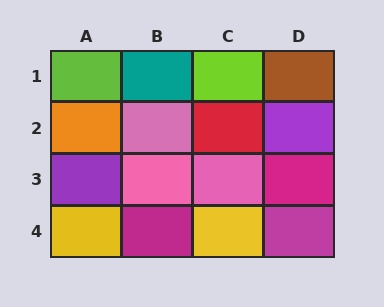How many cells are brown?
1 cell is brown.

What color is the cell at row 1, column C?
Lime.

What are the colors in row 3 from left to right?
Purple, pink, pink, magenta.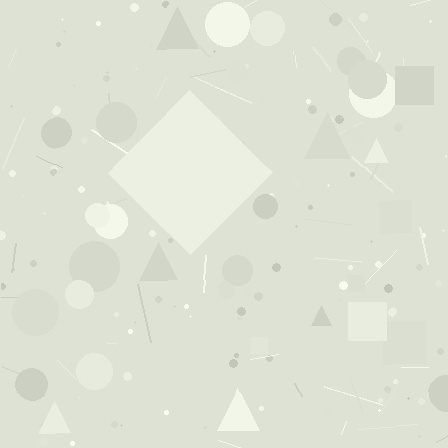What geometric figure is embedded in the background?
A diamond is embedded in the background.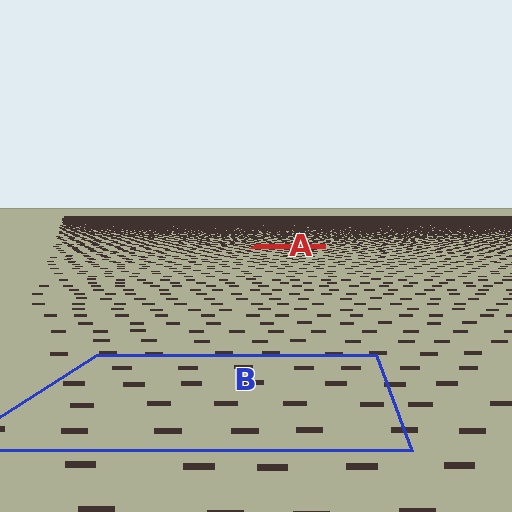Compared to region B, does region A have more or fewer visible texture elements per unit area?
Region A has more texture elements per unit area — they are packed more densely because it is farther away.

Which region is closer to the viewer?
Region B is closer. The texture elements there are larger and more spread out.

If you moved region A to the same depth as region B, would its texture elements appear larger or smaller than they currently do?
They would appear larger. At a closer depth, the same texture elements are projected at a bigger on-screen size.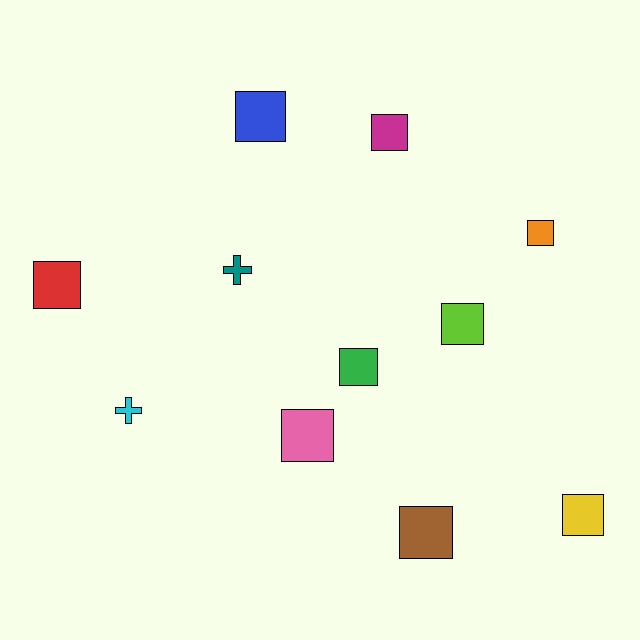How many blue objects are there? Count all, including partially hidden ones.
There is 1 blue object.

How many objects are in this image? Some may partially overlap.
There are 11 objects.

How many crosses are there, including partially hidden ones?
There are 2 crosses.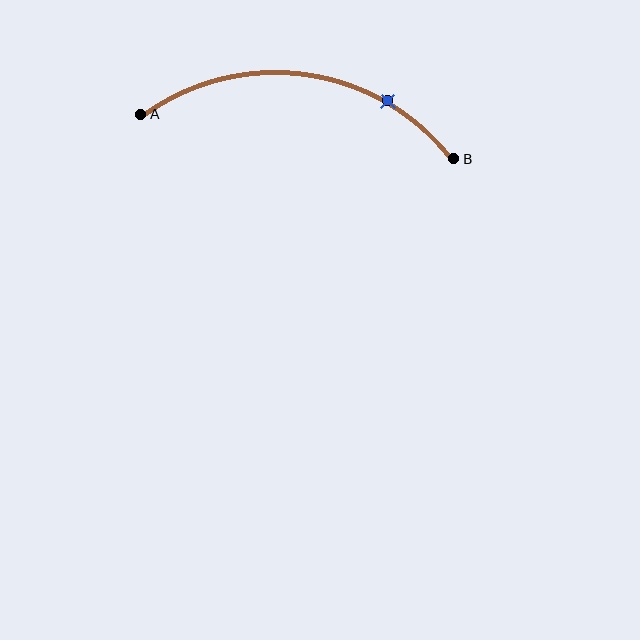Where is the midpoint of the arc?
The arc midpoint is the point on the curve farthest from the straight line joining A and B. It sits above that line.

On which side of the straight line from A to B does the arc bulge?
The arc bulges above the straight line connecting A and B.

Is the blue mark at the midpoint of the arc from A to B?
No. The blue mark lies on the arc but is closer to endpoint B. The arc midpoint would be at the point on the curve equidistant along the arc from both A and B.